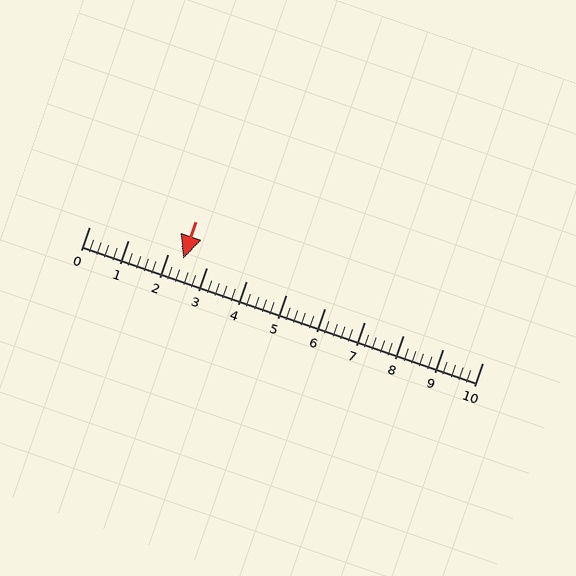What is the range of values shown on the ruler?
The ruler shows values from 0 to 10.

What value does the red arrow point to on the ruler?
The red arrow points to approximately 2.4.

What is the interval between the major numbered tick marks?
The major tick marks are spaced 1 units apart.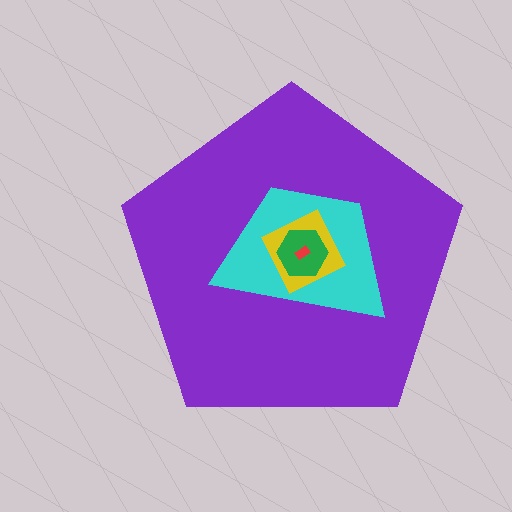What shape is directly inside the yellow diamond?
The green hexagon.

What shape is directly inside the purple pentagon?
The cyan trapezoid.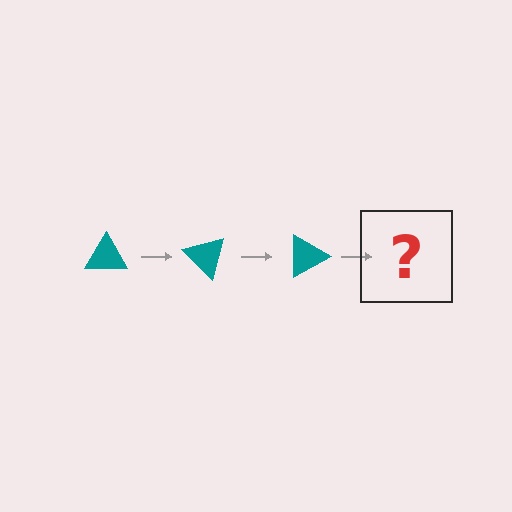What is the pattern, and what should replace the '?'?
The pattern is that the triangle rotates 45 degrees each step. The '?' should be a teal triangle rotated 135 degrees.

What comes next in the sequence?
The next element should be a teal triangle rotated 135 degrees.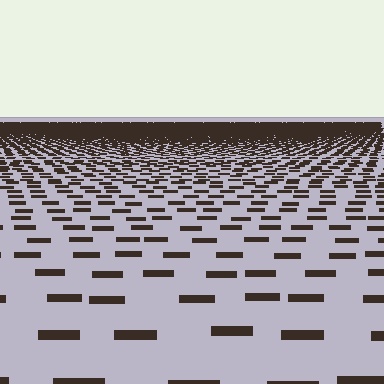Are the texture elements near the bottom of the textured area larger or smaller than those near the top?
Larger. Near the bottom, elements are closer to the viewer and appear at a bigger on-screen size.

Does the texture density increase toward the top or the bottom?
Density increases toward the top.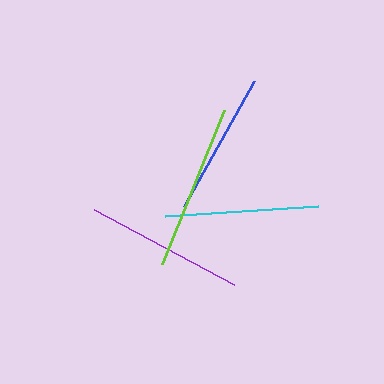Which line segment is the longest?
The lime line is the longest at approximately 166 pixels.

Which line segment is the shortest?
The blue line is the shortest at approximately 143 pixels.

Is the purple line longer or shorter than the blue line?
The purple line is longer than the blue line.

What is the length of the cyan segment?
The cyan segment is approximately 153 pixels long.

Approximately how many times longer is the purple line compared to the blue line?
The purple line is approximately 1.1 times the length of the blue line.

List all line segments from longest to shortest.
From longest to shortest: lime, purple, cyan, blue.